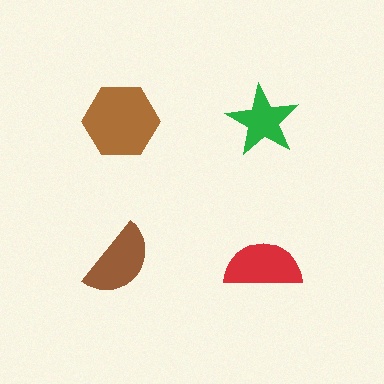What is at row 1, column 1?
A brown hexagon.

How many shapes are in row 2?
2 shapes.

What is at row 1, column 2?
A green star.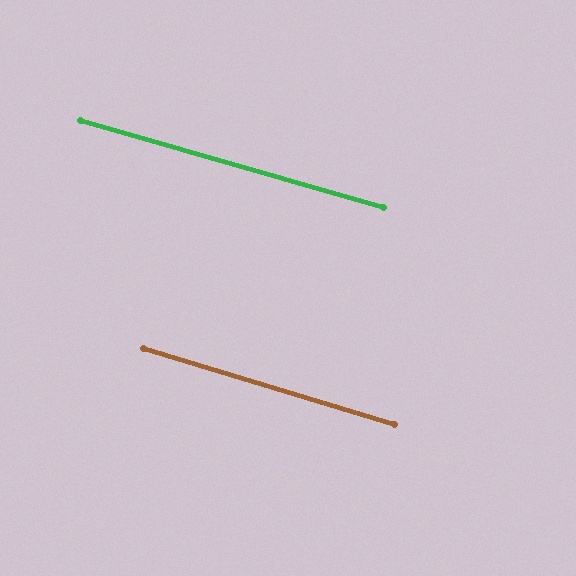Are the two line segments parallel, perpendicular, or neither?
Parallel — their directions differ by only 0.8°.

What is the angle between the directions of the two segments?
Approximately 1 degree.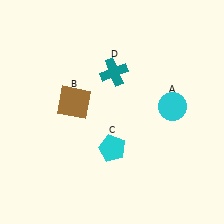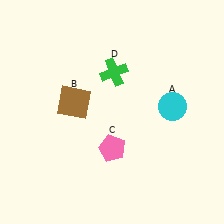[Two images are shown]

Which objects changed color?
C changed from cyan to pink. D changed from teal to green.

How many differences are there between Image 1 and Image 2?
There are 2 differences between the two images.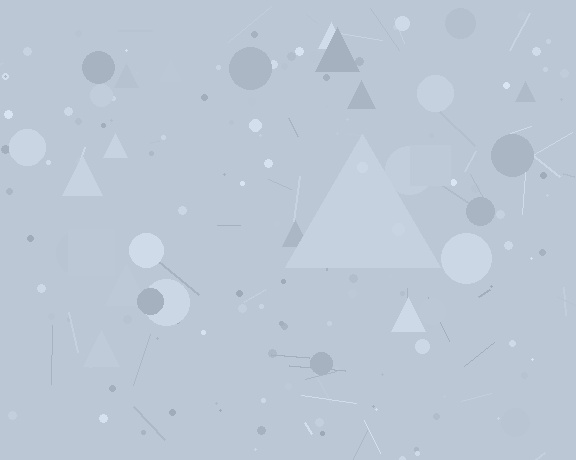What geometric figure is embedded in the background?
A triangle is embedded in the background.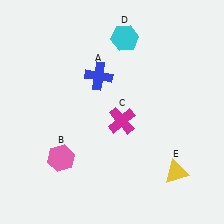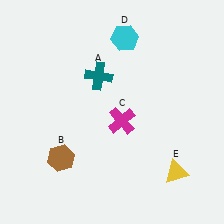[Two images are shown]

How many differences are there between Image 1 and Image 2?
There are 2 differences between the two images.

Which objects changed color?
A changed from blue to teal. B changed from pink to brown.